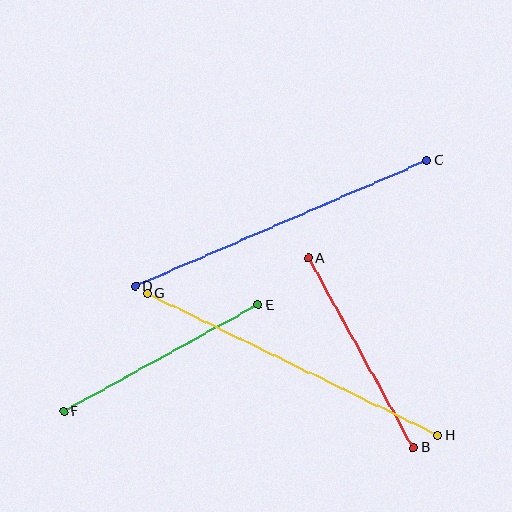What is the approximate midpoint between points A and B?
The midpoint is at approximately (361, 353) pixels.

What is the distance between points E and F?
The distance is approximately 221 pixels.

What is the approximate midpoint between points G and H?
The midpoint is at approximately (293, 365) pixels.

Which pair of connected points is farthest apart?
Points G and H are farthest apart.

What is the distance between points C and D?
The distance is approximately 318 pixels.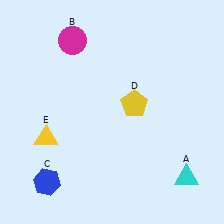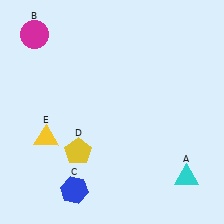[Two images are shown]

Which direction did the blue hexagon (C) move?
The blue hexagon (C) moved right.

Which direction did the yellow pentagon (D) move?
The yellow pentagon (D) moved left.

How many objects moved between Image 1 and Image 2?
3 objects moved between the two images.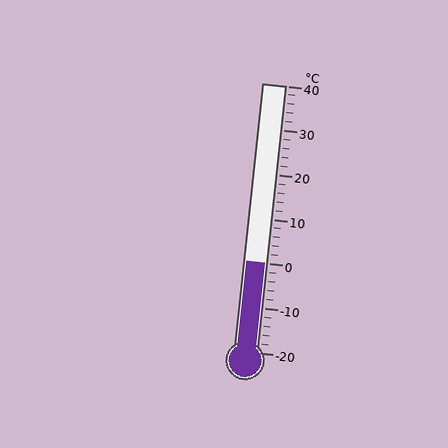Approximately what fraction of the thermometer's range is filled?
The thermometer is filled to approximately 35% of its range.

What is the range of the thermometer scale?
The thermometer scale ranges from -20°C to 40°C.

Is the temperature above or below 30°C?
The temperature is below 30°C.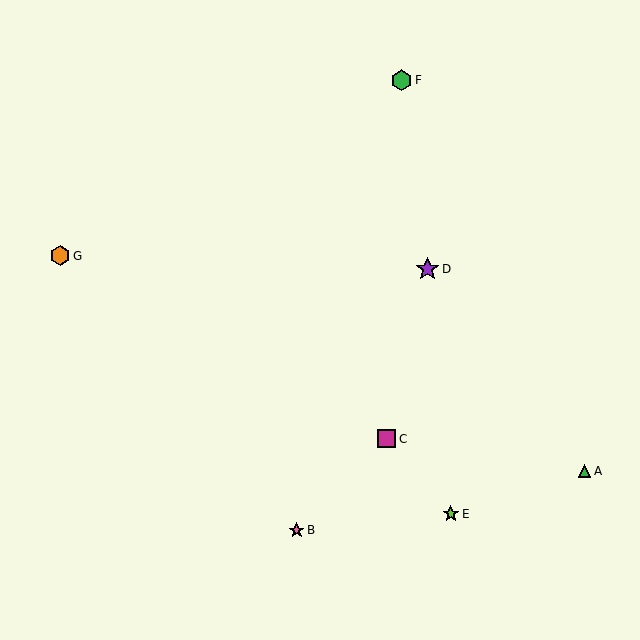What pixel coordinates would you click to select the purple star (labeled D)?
Click at (427, 269) to select the purple star D.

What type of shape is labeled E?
Shape E is a lime star.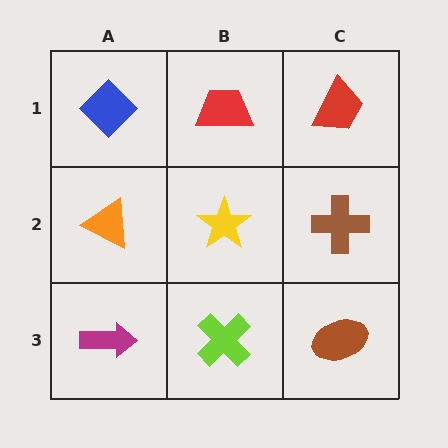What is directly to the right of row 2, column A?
A yellow star.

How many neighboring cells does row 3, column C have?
2.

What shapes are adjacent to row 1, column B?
A yellow star (row 2, column B), a blue diamond (row 1, column A), a red trapezoid (row 1, column C).